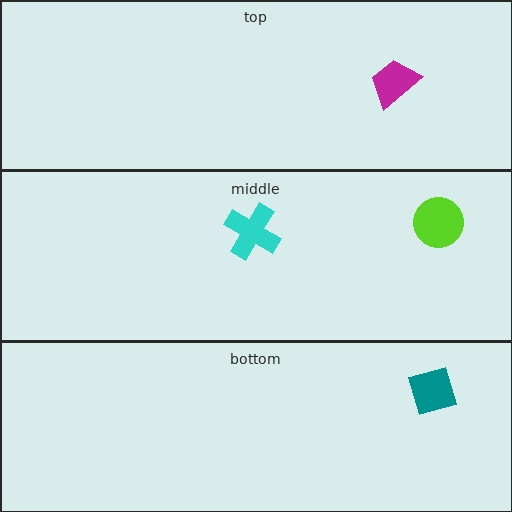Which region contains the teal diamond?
The bottom region.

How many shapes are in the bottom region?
1.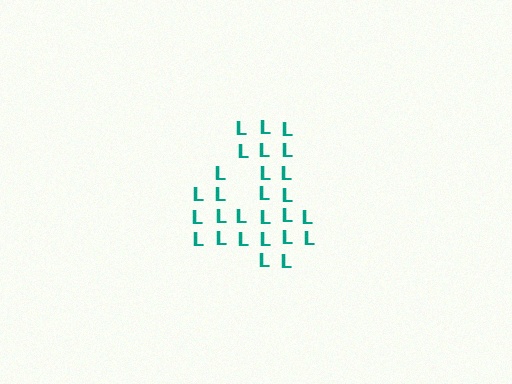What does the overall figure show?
The overall figure shows the digit 4.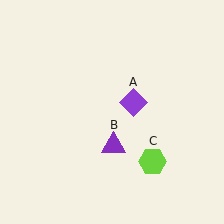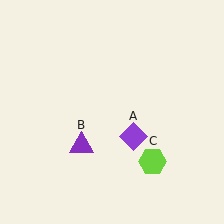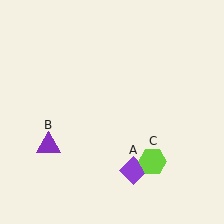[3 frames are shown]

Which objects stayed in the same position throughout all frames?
Lime hexagon (object C) remained stationary.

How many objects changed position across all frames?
2 objects changed position: purple diamond (object A), purple triangle (object B).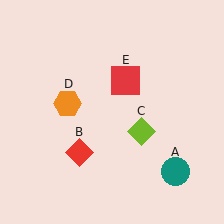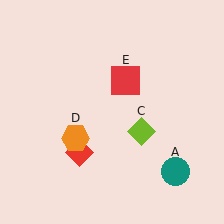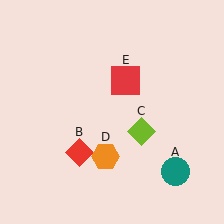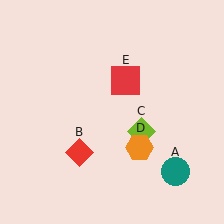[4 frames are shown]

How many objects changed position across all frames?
1 object changed position: orange hexagon (object D).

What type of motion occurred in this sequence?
The orange hexagon (object D) rotated counterclockwise around the center of the scene.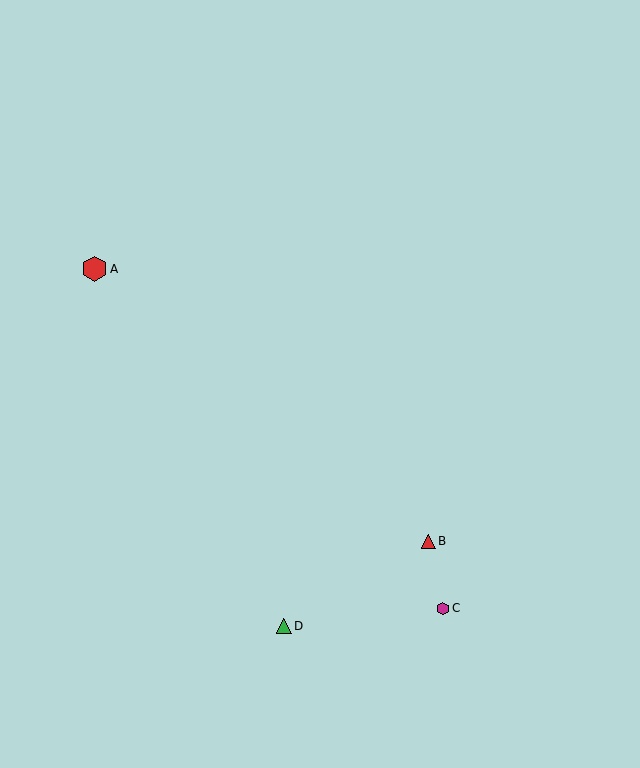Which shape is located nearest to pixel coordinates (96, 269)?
The red hexagon (labeled A) at (94, 269) is nearest to that location.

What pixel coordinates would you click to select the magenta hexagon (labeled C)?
Click at (443, 608) to select the magenta hexagon C.